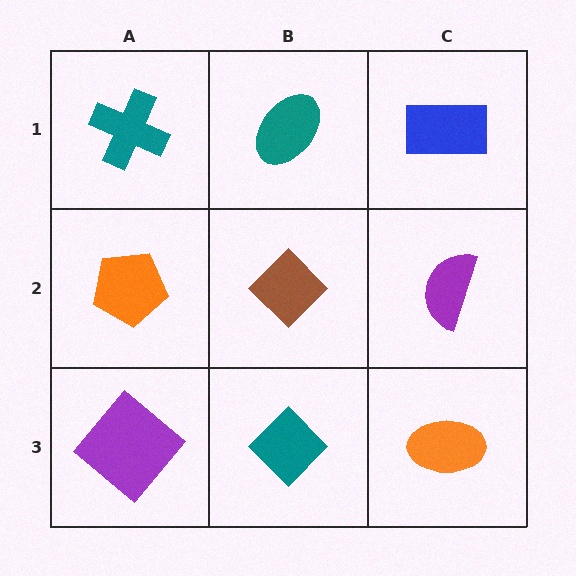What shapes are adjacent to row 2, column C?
A blue rectangle (row 1, column C), an orange ellipse (row 3, column C), a brown diamond (row 2, column B).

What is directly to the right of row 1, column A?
A teal ellipse.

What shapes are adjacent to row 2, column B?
A teal ellipse (row 1, column B), a teal diamond (row 3, column B), an orange pentagon (row 2, column A), a purple semicircle (row 2, column C).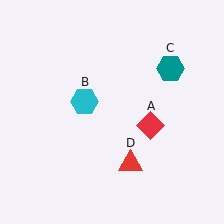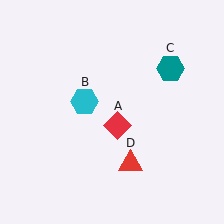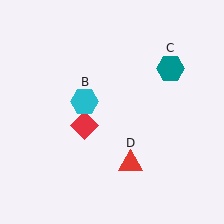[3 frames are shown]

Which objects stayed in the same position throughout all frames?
Cyan hexagon (object B) and teal hexagon (object C) and red triangle (object D) remained stationary.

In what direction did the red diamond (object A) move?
The red diamond (object A) moved left.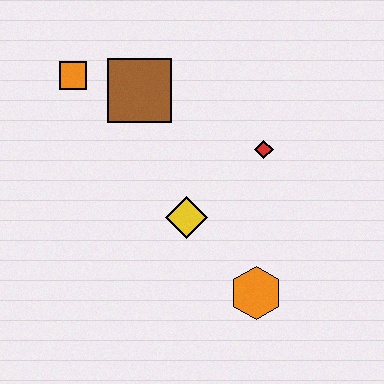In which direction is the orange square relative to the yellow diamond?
The orange square is above the yellow diamond.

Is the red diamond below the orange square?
Yes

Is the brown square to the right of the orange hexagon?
No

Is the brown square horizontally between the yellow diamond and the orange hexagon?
No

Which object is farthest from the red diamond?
The orange square is farthest from the red diamond.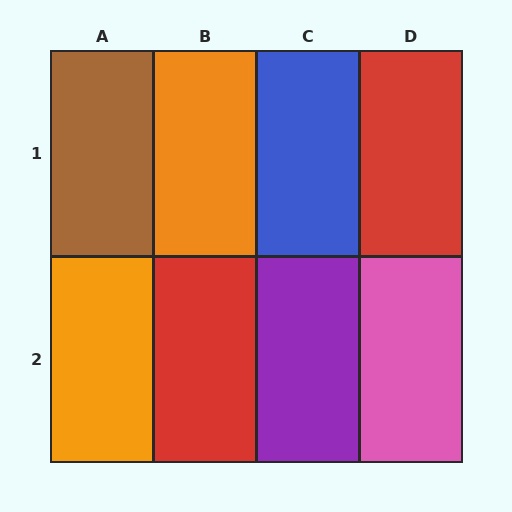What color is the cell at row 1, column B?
Orange.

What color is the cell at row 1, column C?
Blue.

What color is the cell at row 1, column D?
Red.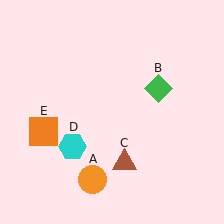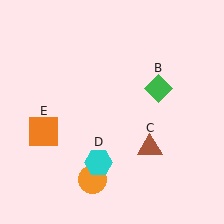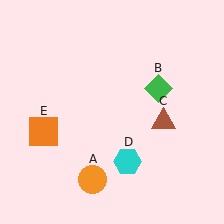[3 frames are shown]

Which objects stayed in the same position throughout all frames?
Orange circle (object A) and green diamond (object B) and orange square (object E) remained stationary.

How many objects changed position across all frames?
2 objects changed position: brown triangle (object C), cyan hexagon (object D).